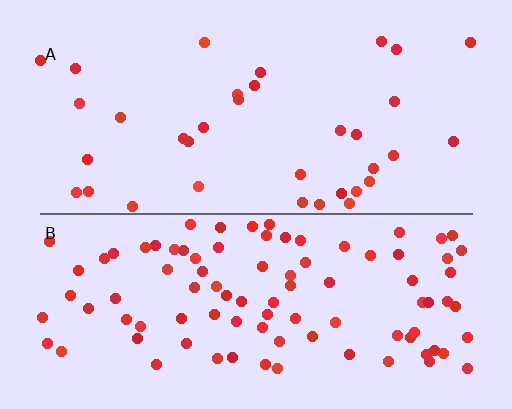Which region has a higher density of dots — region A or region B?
B (the bottom).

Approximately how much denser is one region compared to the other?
Approximately 2.6× — region B over region A.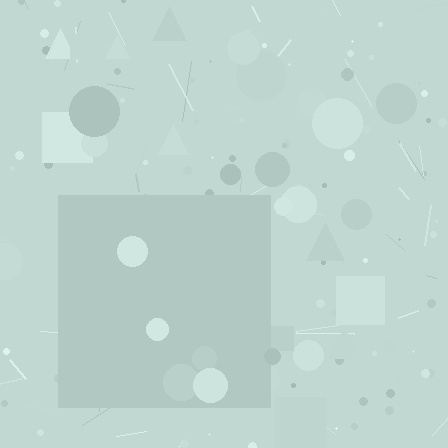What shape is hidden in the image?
A square is hidden in the image.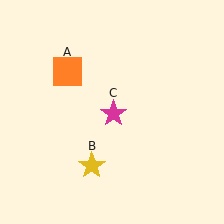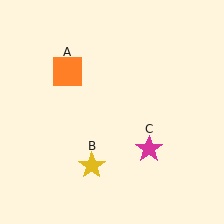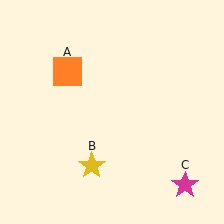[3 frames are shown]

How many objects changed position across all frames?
1 object changed position: magenta star (object C).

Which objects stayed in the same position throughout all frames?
Orange square (object A) and yellow star (object B) remained stationary.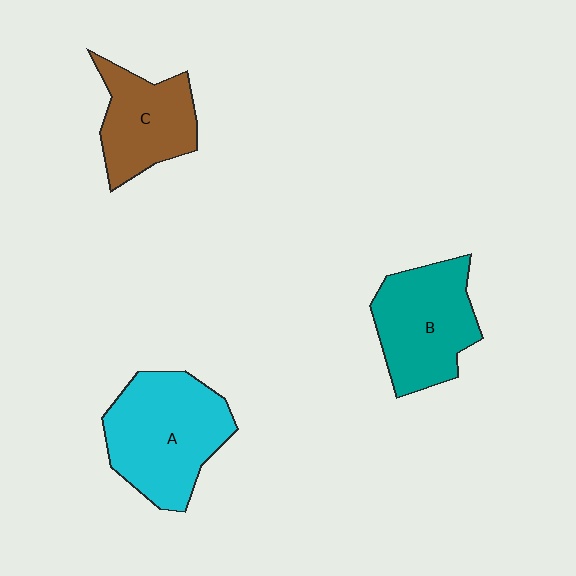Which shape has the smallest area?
Shape C (brown).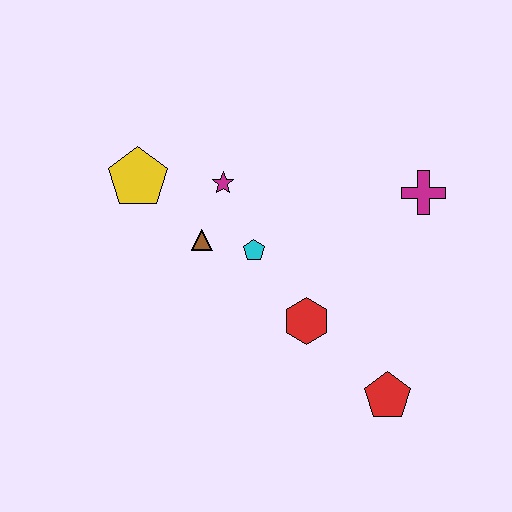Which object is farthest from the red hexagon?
The yellow pentagon is farthest from the red hexagon.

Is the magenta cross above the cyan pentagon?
Yes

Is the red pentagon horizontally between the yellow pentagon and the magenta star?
No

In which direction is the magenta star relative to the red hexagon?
The magenta star is above the red hexagon.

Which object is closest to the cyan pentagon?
The brown triangle is closest to the cyan pentagon.